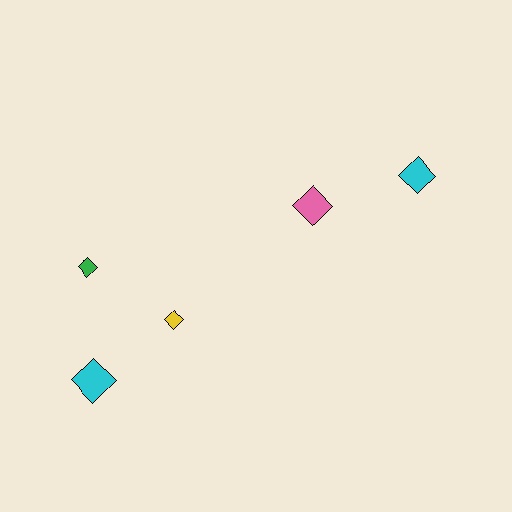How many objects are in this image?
There are 5 objects.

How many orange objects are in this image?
There are no orange objects.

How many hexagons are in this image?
There are no hexagons.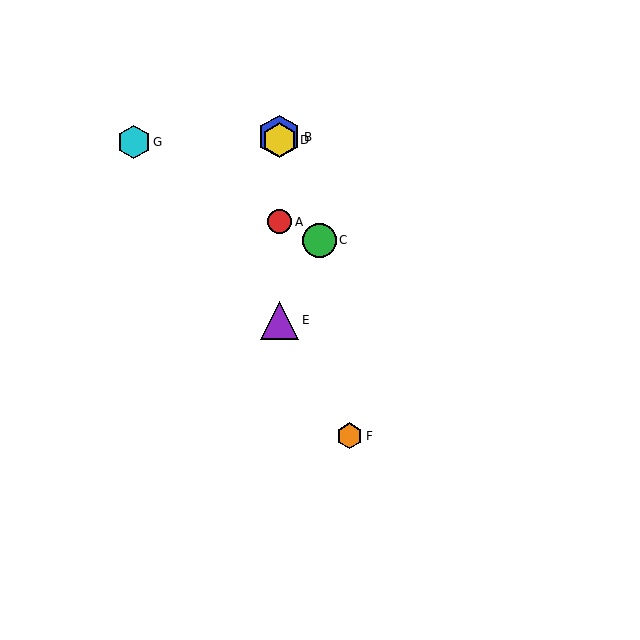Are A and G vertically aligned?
No, A is at x≈279 and G is at x≈134.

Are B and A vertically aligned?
Yes, both are at x≈279.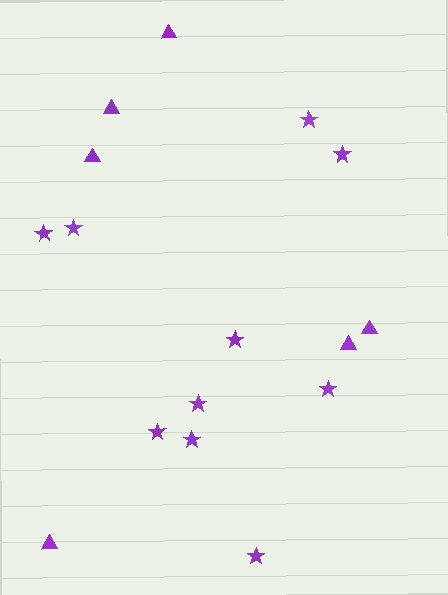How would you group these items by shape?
There are 2 groups: one group of stars (10) and one group of triangles (6).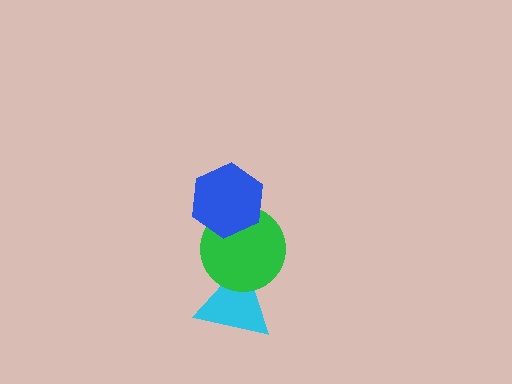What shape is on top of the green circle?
The blue hexagon is on top of the green circle.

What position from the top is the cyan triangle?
The cyan triangle is 3rd from the top.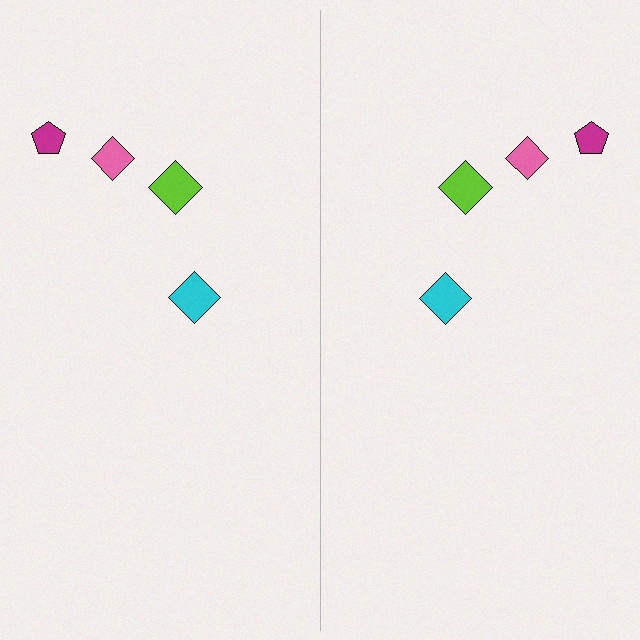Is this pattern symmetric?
Yes, this pattern has bilateral (reflection) symmetry.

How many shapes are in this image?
There are 8 shapes in this image.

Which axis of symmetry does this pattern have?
The pattern has a vertical axis of symmetry running through the center of the image.